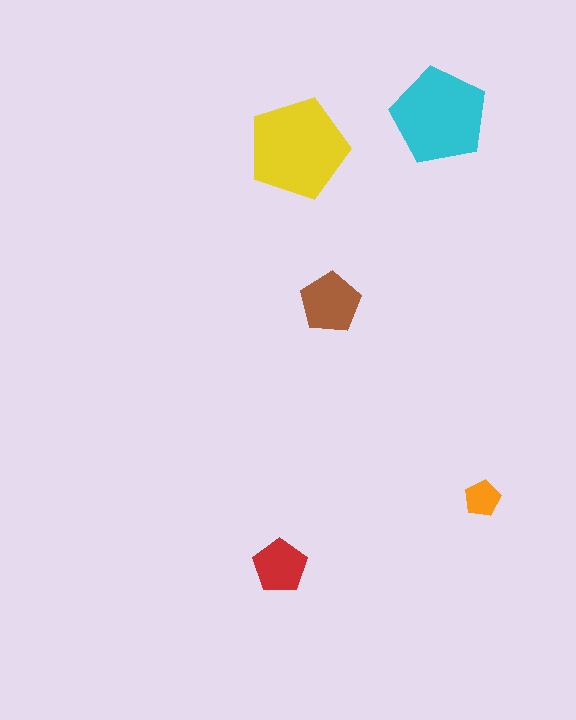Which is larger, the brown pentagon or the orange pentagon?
The brown one.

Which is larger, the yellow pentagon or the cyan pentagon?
The yellow one.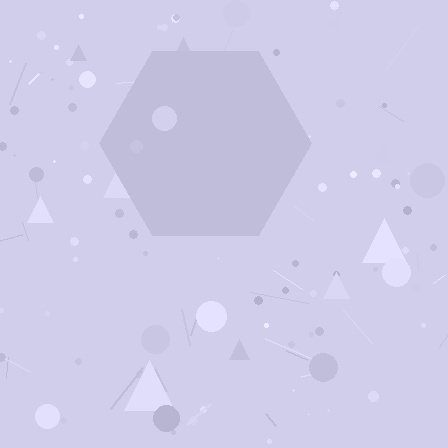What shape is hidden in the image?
A hexagon is hidden in the image.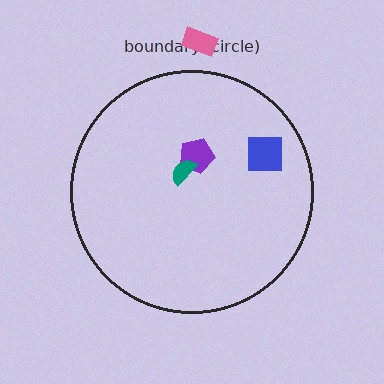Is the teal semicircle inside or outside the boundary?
Inside.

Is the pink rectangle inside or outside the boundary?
Outside.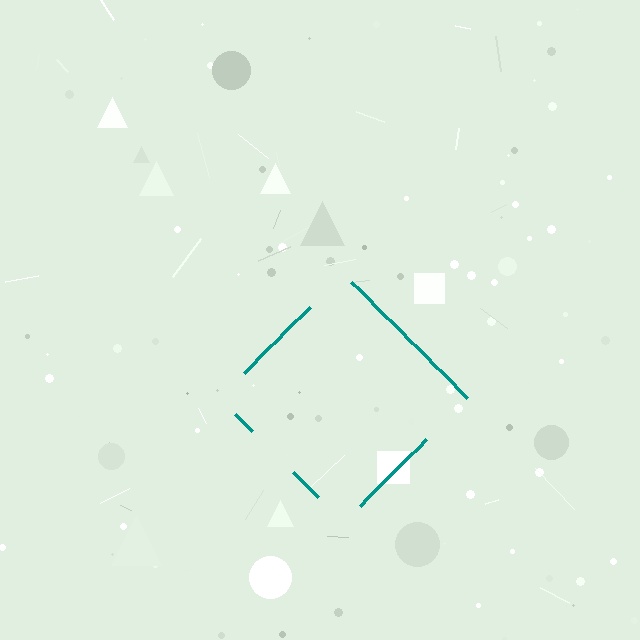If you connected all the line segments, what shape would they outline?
They would outline a diamond.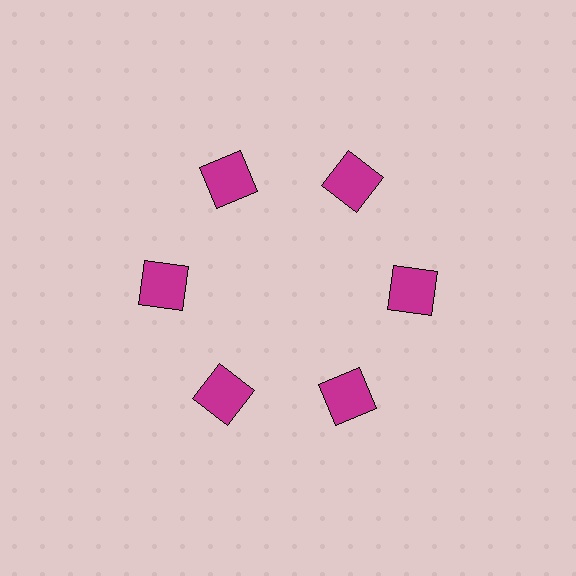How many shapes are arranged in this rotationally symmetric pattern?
There are 6 shapes, arranged in 6 groups of 1.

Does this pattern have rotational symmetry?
Yes, this pattern has 6-fold rotational symmetry. It looks the same after rotating 60 degrees around the center.